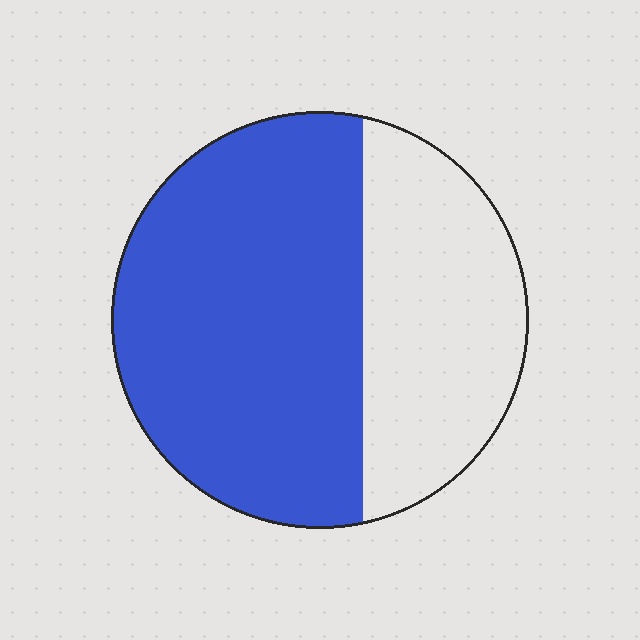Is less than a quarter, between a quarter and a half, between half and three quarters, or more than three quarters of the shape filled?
Between half and three quarters.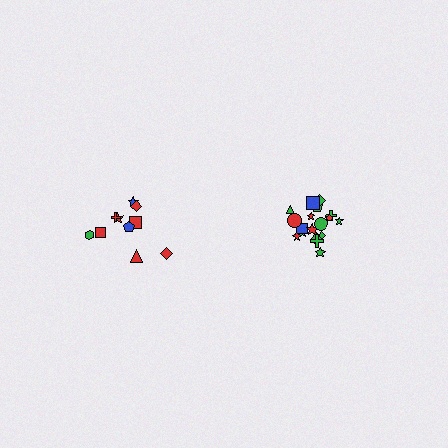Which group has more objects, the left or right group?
The right group.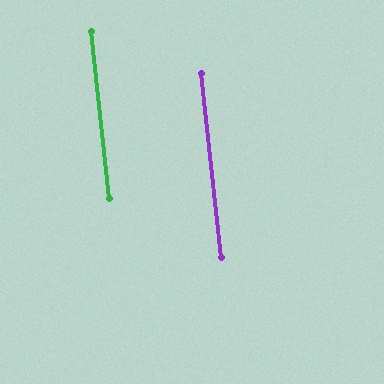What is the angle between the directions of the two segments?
Approximately 0 degrees.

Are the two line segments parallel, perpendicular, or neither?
Parallel — their directions differ by only 0.1°.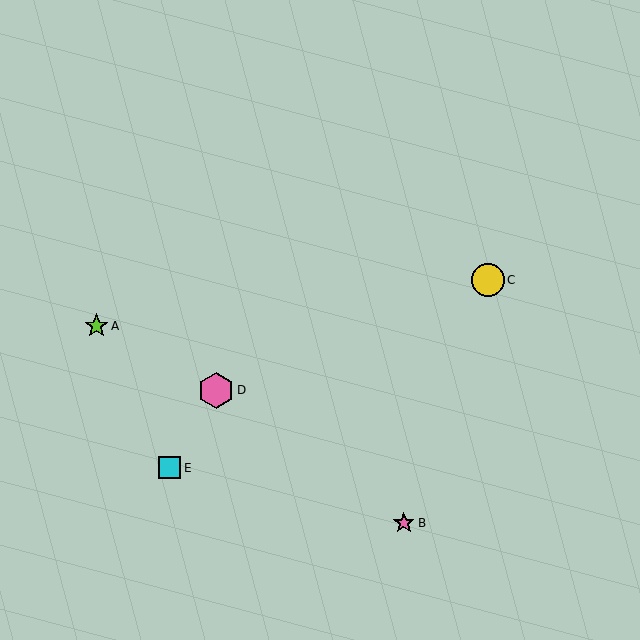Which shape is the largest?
The pink hexagon (labeled D) is the largest.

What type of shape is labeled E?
Shape E is a cyan square.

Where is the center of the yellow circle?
The center of the yellow circle is at (488, 280).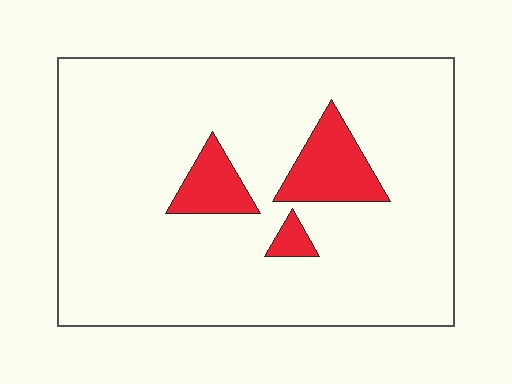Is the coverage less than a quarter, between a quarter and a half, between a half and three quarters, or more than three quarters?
Less than a quarter.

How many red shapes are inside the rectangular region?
3.